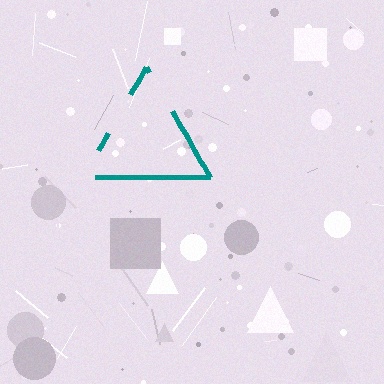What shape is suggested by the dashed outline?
The dashed outline suggests a triangle.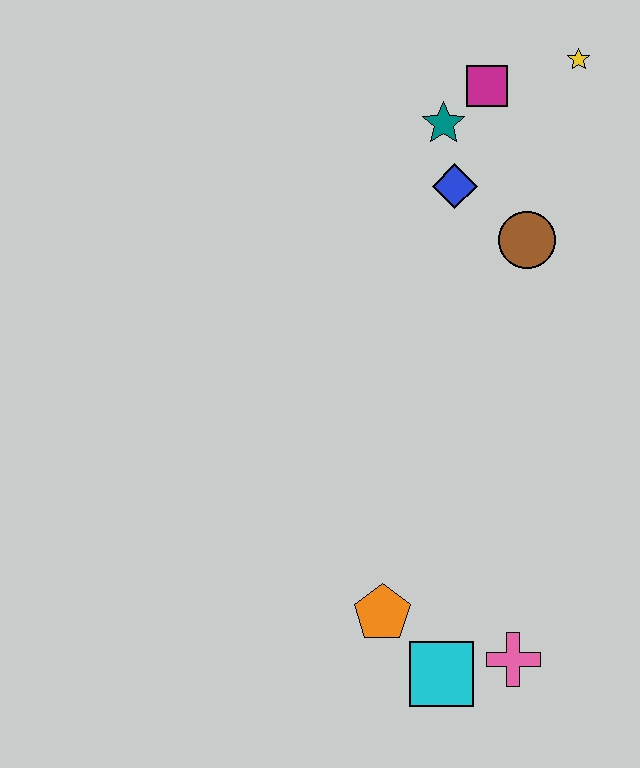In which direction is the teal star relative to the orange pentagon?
The teal star is above the orange pentagon.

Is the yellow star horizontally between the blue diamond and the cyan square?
No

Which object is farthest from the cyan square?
The yellow star is farthest from the cyan square.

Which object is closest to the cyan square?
The pink cross is closest to the cyan square.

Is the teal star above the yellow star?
No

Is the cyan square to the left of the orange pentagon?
No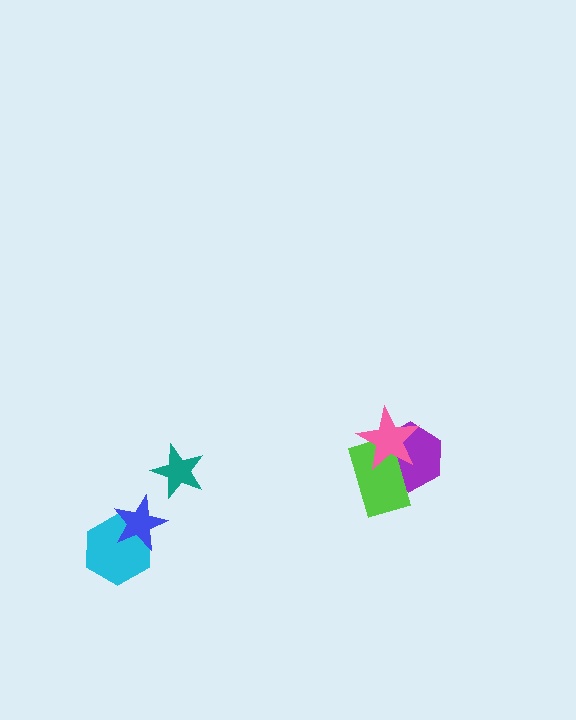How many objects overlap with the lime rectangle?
2 objects overlap with the lime rectangle.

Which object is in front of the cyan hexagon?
The blue star is in front of the cyan hexagon.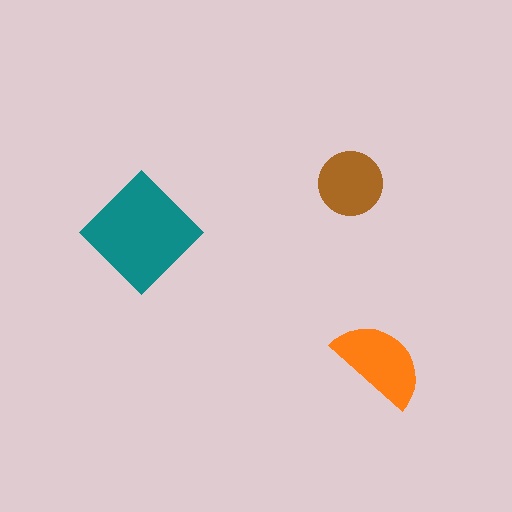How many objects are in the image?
There are 3 objects in the image.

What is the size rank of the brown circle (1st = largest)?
3rd.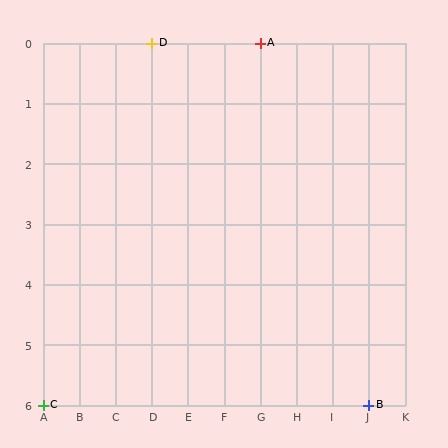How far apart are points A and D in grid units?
Points A and D are 3 columns apart.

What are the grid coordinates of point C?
Point C is at grid coordinates (A, 6).